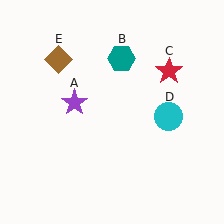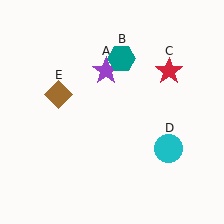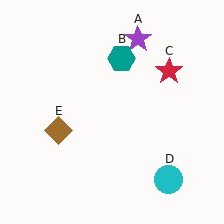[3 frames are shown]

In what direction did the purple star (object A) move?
The purple star (object A) moved up and to the right.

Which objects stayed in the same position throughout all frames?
Teal hexagon (object B) and red star (object C) remained stationary.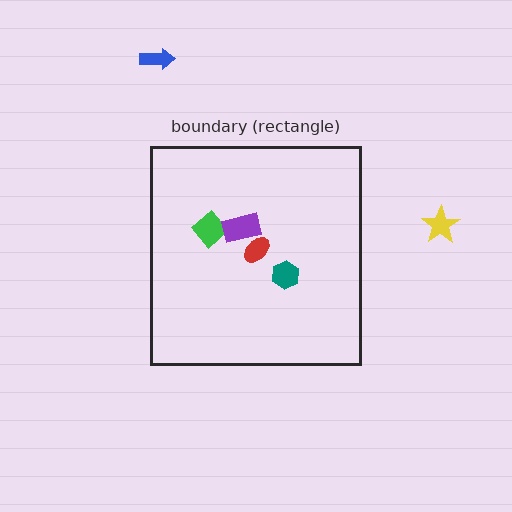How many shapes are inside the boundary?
4 inside, 2 outside.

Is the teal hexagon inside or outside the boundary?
Inside.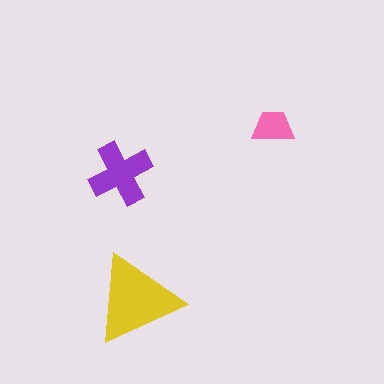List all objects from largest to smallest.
The yellow triangle, the purple cross, the pink trapezoid.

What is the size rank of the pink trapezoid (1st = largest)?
3rd.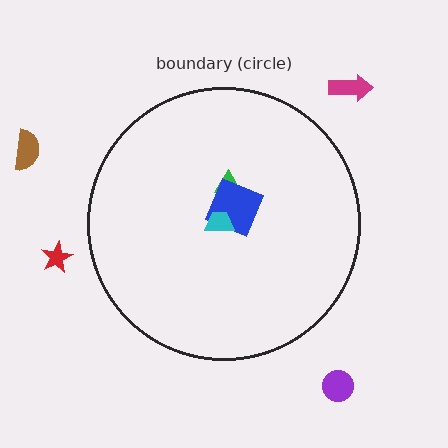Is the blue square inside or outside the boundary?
Inside.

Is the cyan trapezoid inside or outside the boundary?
Inside.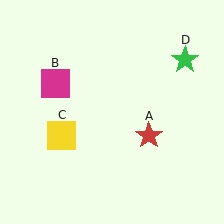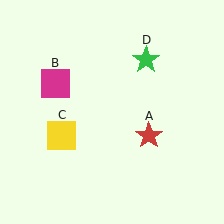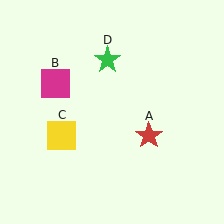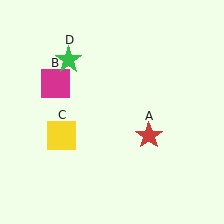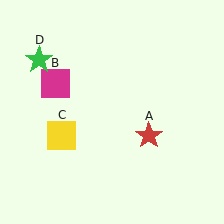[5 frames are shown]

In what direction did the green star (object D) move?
The green star (object D) moved left.